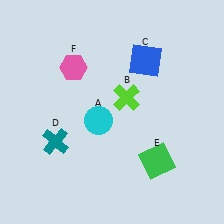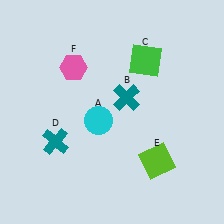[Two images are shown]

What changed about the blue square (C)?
In Image 1, C is blue. In Image 2, it changed to green.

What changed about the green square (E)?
In Image 1, E is green. In Image 2, it changed to lime.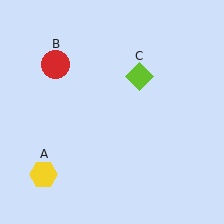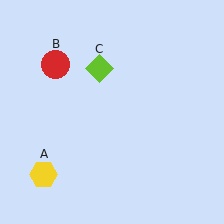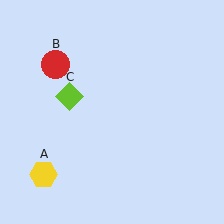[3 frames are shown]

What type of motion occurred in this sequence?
The lime diamond (object C) rotated counterclockwise around the center of the scene.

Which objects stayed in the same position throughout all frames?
Yellow hexagon (object A) and red circle (object B) remained stationary.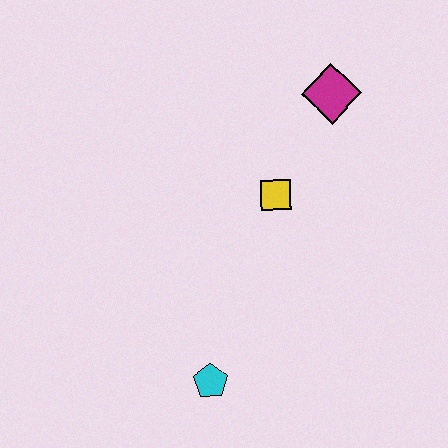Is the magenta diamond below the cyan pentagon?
No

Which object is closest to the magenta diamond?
The yellow square is closest to the magenta diamond.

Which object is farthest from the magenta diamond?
The cyan pentagon is farthest from the magenta diamond.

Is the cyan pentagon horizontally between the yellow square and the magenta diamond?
No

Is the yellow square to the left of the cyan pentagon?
No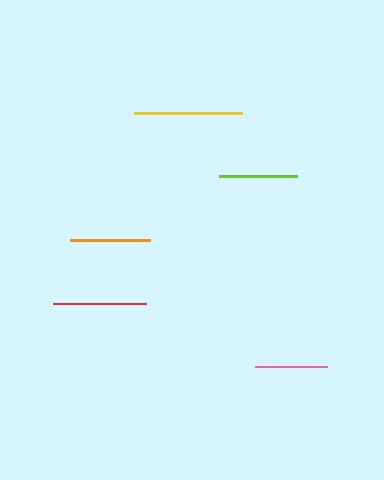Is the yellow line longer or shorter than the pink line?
The yellow line is longer than the pink line.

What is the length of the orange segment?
The orange segment is approximately 81 pixels long.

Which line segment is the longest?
The yellow line is the longest at approximately 108 pixels.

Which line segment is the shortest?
The pink line is the shortest at approximately 72 pixels.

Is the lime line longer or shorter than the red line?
The red line is longer than the lime line.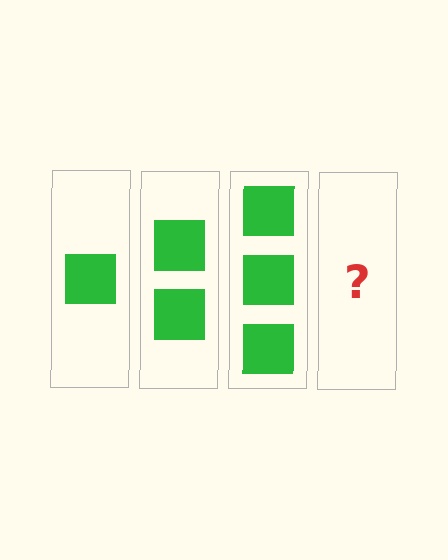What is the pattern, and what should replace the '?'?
The pattern is that each step adds one more square. The '?' should be 4 squares.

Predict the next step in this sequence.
The next step is 4 squares.